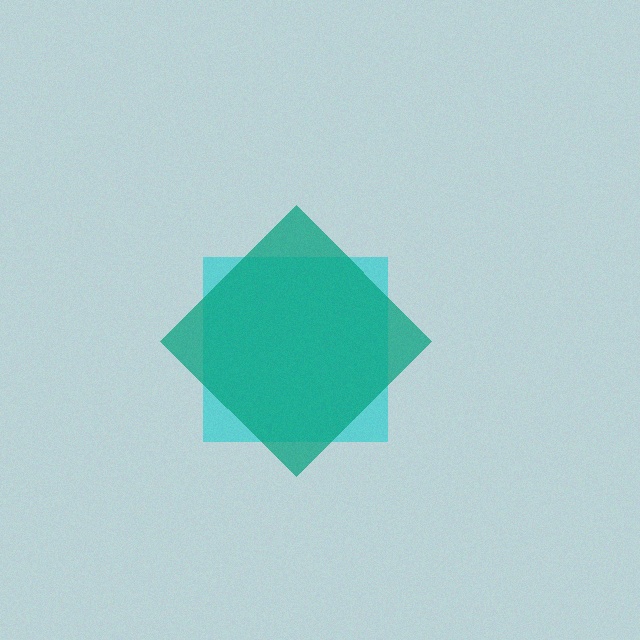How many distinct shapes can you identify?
There are 2 distinct shapes: a cyan square, a teal diamond.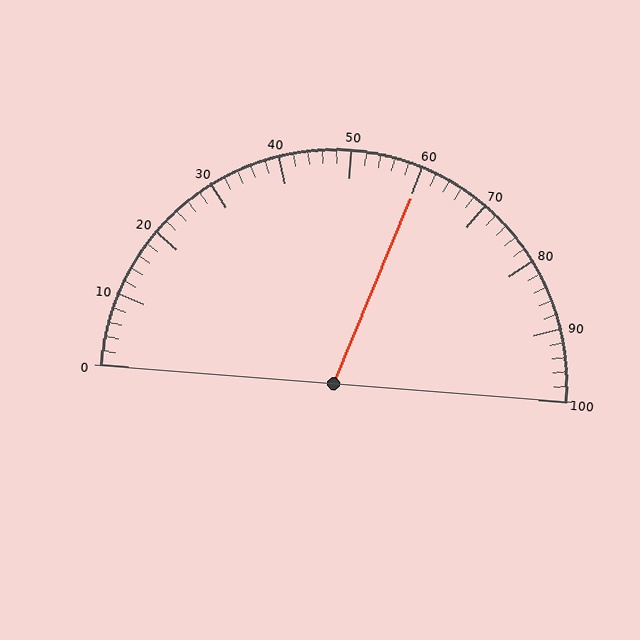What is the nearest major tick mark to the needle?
The nearest major tick mark is 60.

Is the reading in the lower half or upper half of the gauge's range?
The reading is in the upper half of the range (0 to 100).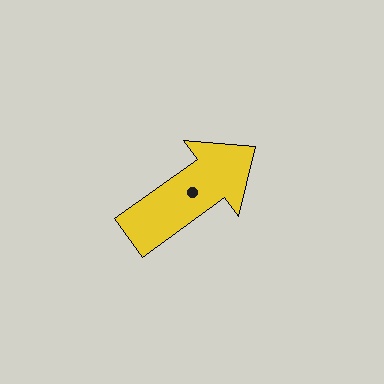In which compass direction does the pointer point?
Northeast.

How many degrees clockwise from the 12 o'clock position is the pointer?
Approximately 54 degrees.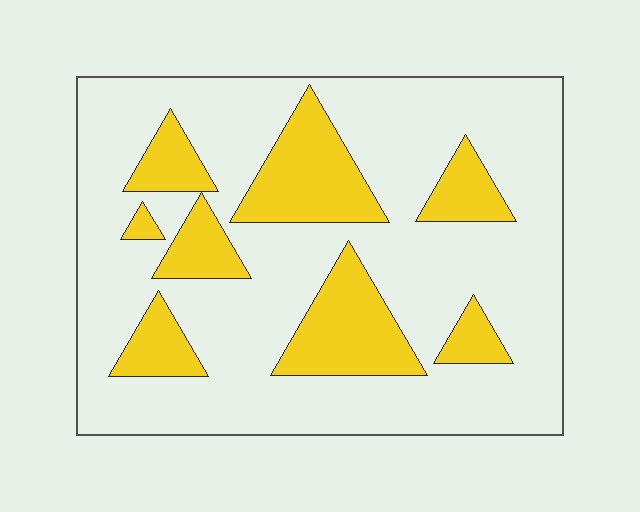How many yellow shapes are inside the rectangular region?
8.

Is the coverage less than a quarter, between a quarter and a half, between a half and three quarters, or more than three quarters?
Less than a quarter.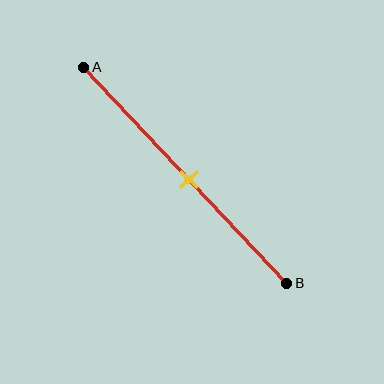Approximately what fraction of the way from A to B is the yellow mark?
The yellow mark is approximately 50% of the way from A to B.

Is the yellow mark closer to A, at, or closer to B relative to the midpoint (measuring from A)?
The yellow mark is approximately at the midpoint of segment AB.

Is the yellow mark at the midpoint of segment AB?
Yes, the mark is approximately at the midpoint.